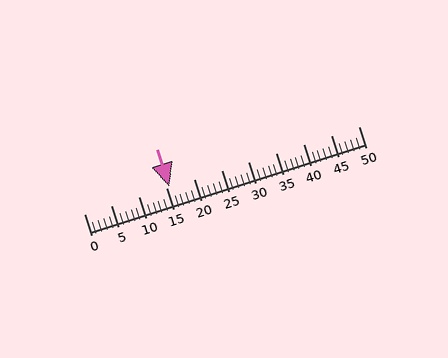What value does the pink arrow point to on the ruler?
The pink arrow points to approximately 16.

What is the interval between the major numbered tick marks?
The major tick marks are spaced 5 units apart.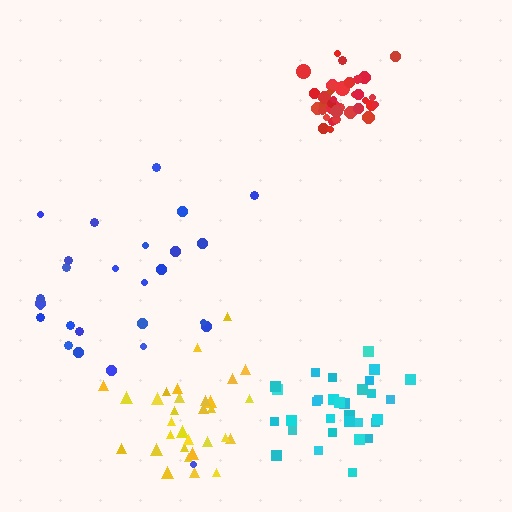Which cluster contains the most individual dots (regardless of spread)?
Red (35).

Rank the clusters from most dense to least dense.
red, yellow, cyan, blue.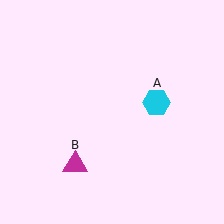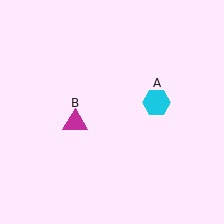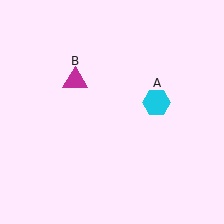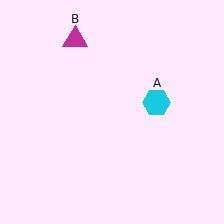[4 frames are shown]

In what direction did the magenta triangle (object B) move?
The magenta triangle (object B) moved up.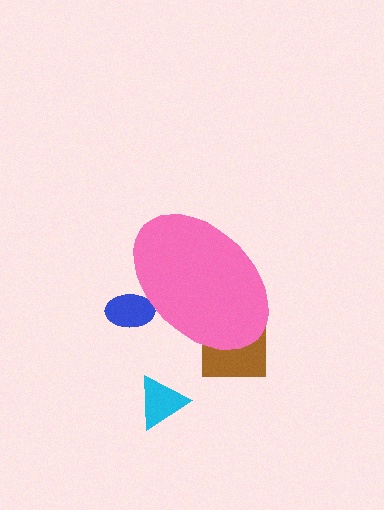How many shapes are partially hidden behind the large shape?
2 shapes are partially hidden.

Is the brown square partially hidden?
Yes, the brown square is partially hidden behind the pink ellipse.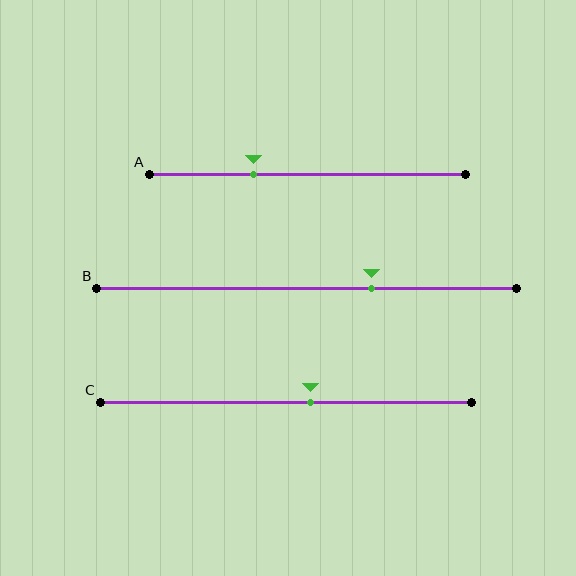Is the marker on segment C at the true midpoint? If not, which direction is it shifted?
No, the marker on segment C is shifted to the right by about 7% of the segment length.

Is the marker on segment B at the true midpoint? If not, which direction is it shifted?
No, the marker on segment B is shifted to the right by about 16% of the segment length.